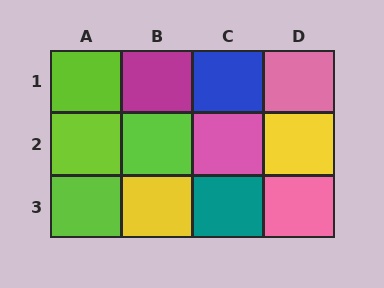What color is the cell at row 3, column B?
Yellow.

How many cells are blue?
1 cell is blue.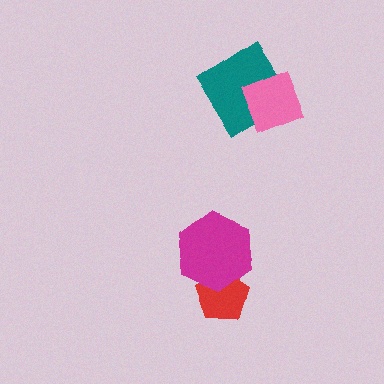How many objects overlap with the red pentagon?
1 object overlaps with the red pentagon.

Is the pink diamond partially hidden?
No, no other shape covers it.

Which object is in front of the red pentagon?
The magenta hexagon is in front of the red pentagon.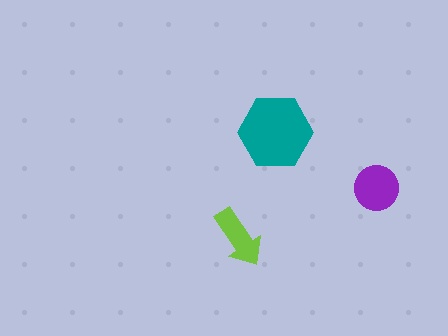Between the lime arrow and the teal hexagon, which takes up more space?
The teal hexagon.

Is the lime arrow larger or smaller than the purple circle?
Smaller.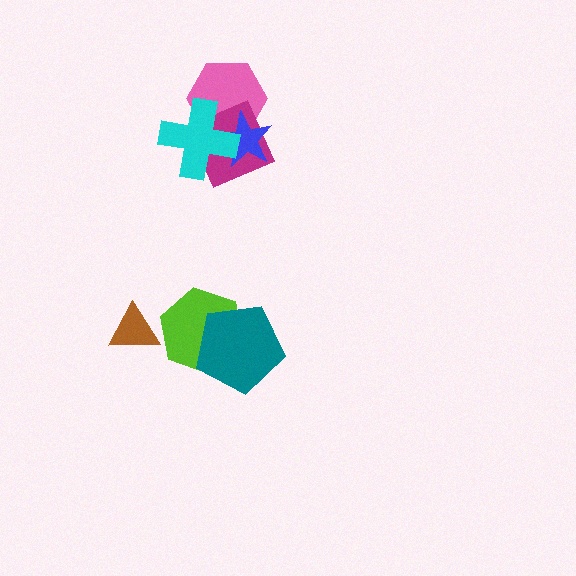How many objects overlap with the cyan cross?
3 objects overlap with the cyan cross.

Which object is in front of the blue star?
The cyan cross is in front of the blue star.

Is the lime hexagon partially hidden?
Yes, it is partially covered by another shape.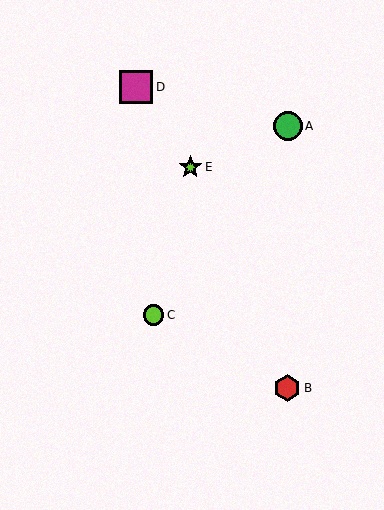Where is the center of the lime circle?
The center of the lime circle is at (154, 315).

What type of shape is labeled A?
Shape A is a green circle.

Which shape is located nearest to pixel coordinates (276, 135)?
The green circle (labeled A) at (288, 126) is nearest to that location.